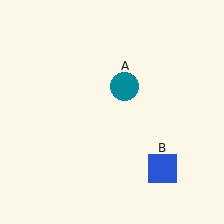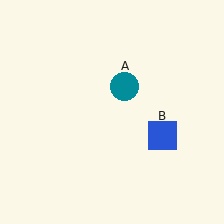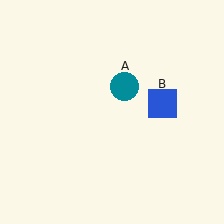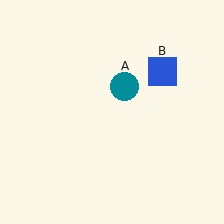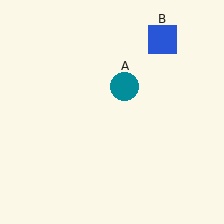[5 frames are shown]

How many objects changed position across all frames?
1 object changed position: blue square (object B).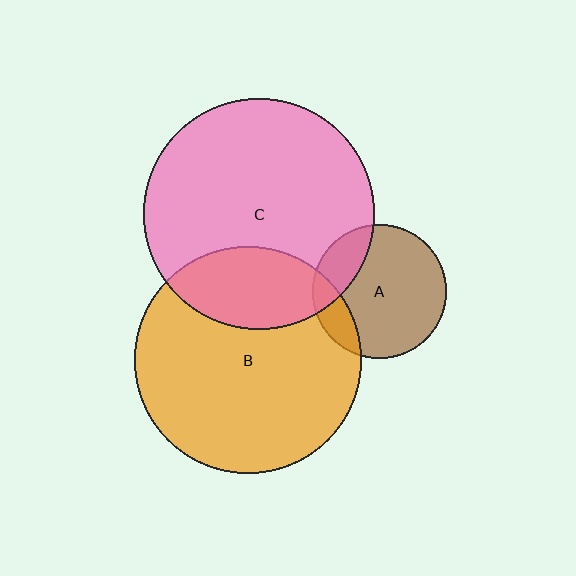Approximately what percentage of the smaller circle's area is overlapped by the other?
Approximately 20%.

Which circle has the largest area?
Circle C (pink).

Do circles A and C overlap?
Yes.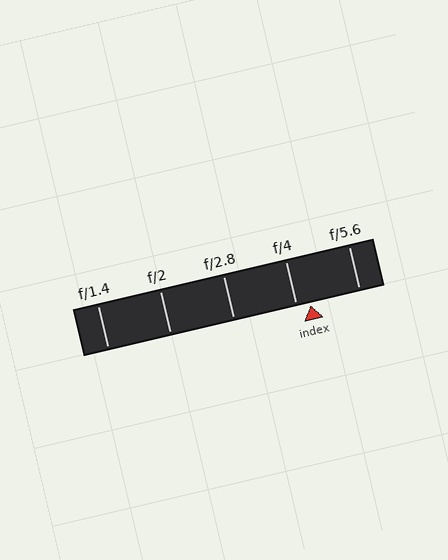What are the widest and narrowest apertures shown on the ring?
The widest aperture shown is f/1.4 and the narrowest is f/5.6.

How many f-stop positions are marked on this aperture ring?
There are 5 f-stop positions marked.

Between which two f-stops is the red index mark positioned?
The index mark is between f/4 and f/5.6.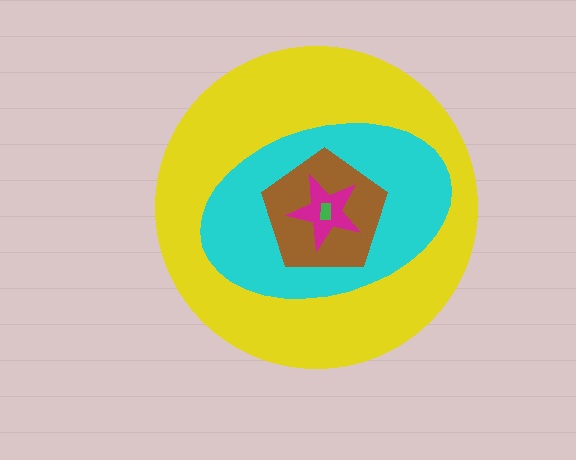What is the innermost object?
The green rectangle.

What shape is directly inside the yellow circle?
The cyan ellipse.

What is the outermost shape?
The yellow circle.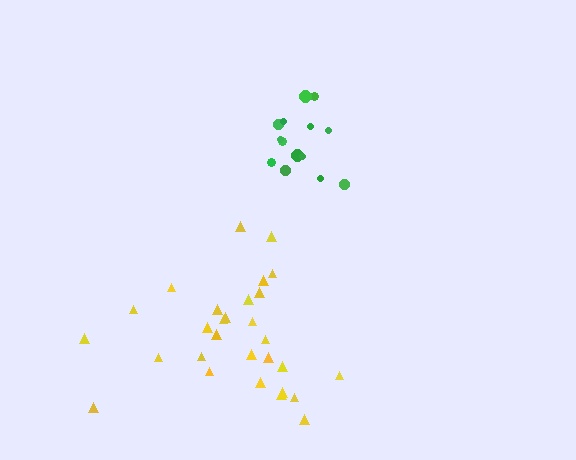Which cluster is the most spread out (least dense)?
Yellow.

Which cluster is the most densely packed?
Green.